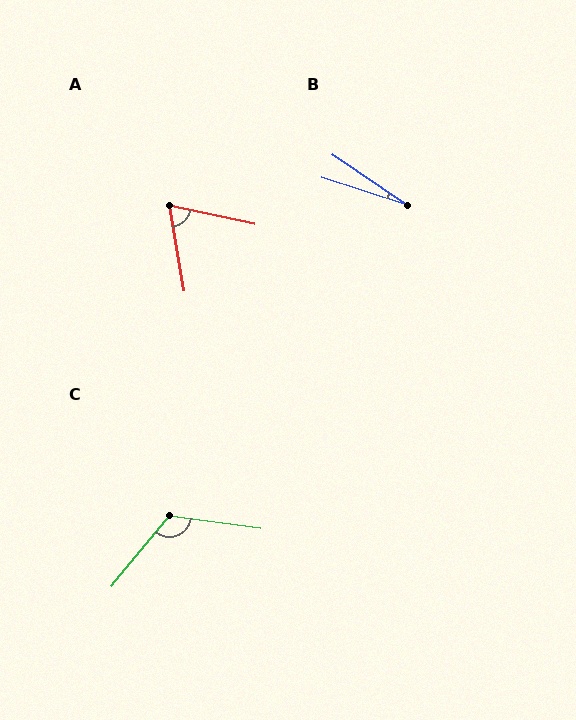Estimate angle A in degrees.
Approximately 68 degrees.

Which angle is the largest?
C, at approximately 121 degrees.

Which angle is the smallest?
B, at approximately 16 degrees.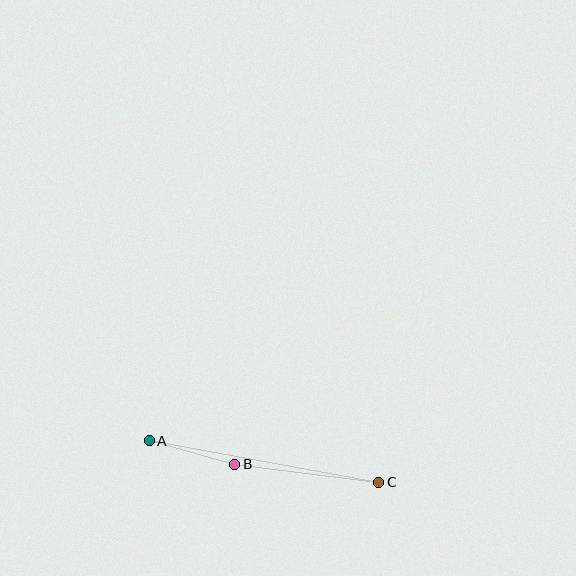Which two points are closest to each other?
Points A and B are closest to each other.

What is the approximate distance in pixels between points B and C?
The distance between B and C is approximately 145 pixels.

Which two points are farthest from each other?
Points A and C are farthest from each other.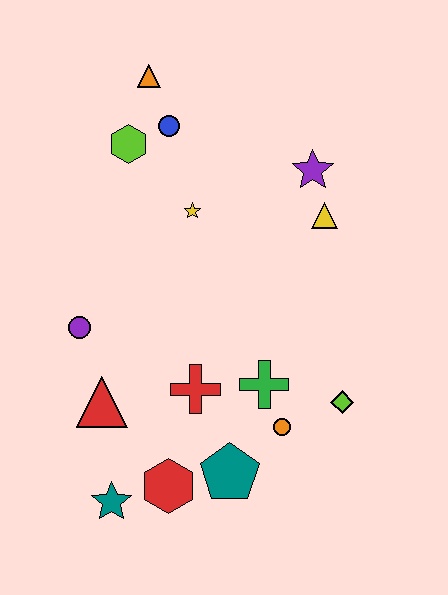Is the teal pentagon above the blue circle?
No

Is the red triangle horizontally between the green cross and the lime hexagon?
No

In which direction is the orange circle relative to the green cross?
The orange circle is below the green cross.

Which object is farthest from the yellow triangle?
The teal star is farthest from the yellow triangle.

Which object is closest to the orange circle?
The green cross is closest to the orange circle.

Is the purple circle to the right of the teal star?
No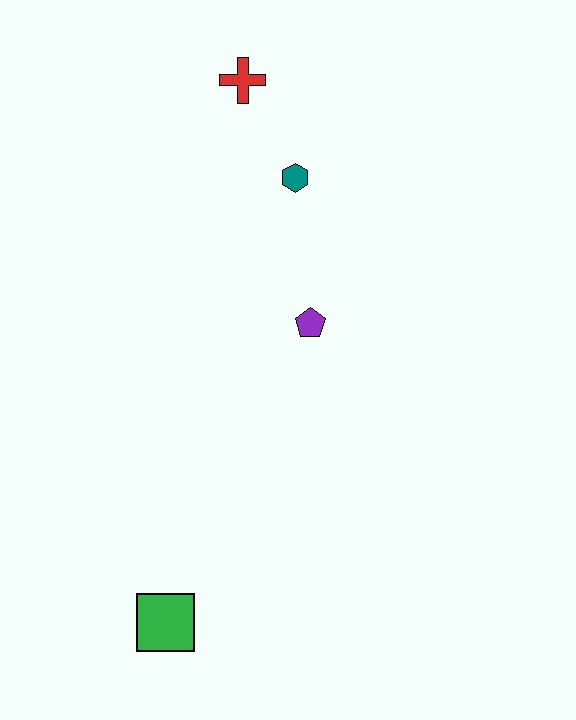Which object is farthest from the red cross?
The green square is farthest from the red cross.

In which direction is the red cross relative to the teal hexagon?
The red cross is above the teal hexagon.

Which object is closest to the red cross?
The teal hexagon is closest to the red cross.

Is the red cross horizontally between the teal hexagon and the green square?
Yes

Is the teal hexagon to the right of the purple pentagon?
No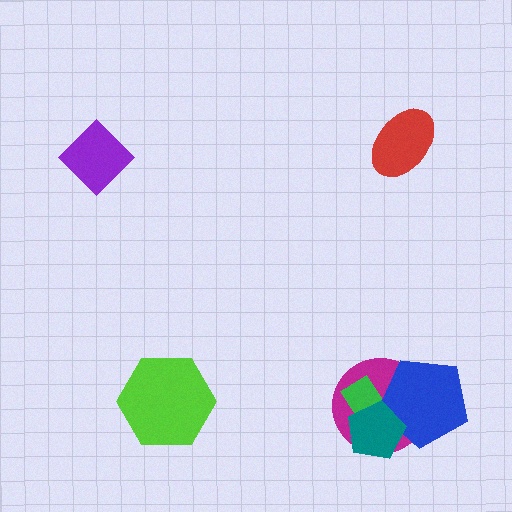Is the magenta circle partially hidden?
Yes, it is partially covered by another shape.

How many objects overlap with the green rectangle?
3 objects overlap with the green rectangle.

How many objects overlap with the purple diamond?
0 objects overlap with the purple diamond.